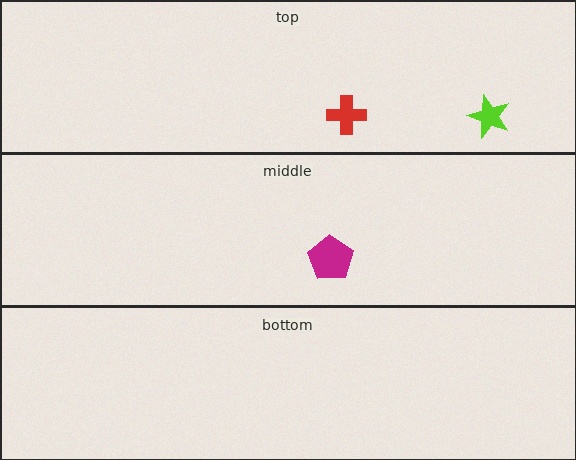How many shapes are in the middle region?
1.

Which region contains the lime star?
The top region.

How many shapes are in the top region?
2.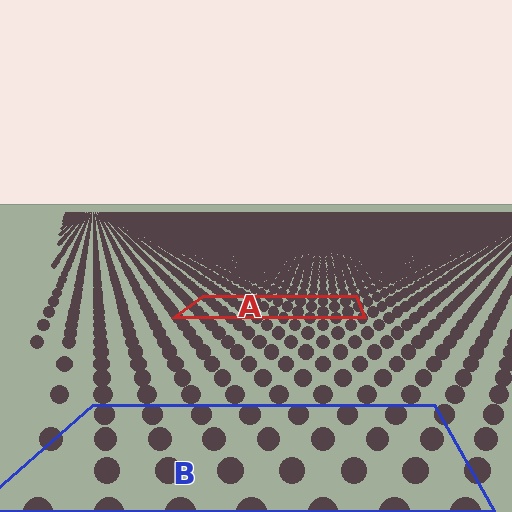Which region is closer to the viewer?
Region B is closer. The texture elements there are larger and more spread out.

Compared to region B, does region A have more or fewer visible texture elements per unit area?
Region A has more texture elements per unit area — they are packed more densely because it is farther away.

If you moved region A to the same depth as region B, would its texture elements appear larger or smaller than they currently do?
They would appear larger. At a closer depth, the same texture elements are projected at a bigger on-screen size.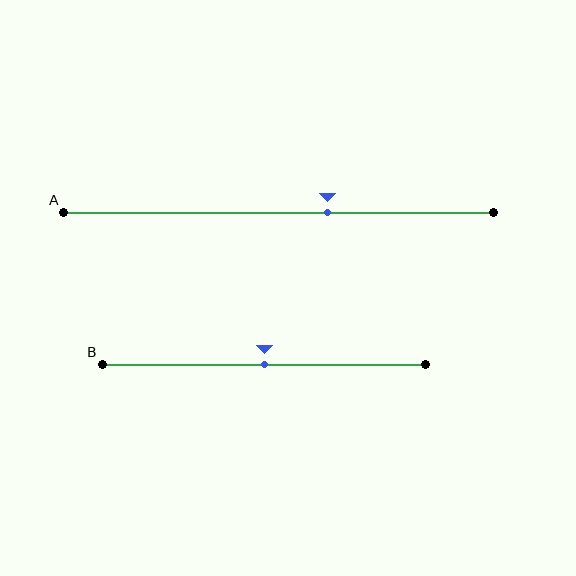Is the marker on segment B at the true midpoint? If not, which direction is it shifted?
Yes, the marker on segment B is at the true midpoint.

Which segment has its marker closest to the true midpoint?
Segment B has its marker closest to the true midpoint.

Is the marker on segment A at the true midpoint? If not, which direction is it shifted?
No, the marker on segment A is shifted to the right by about 11% of the segment length.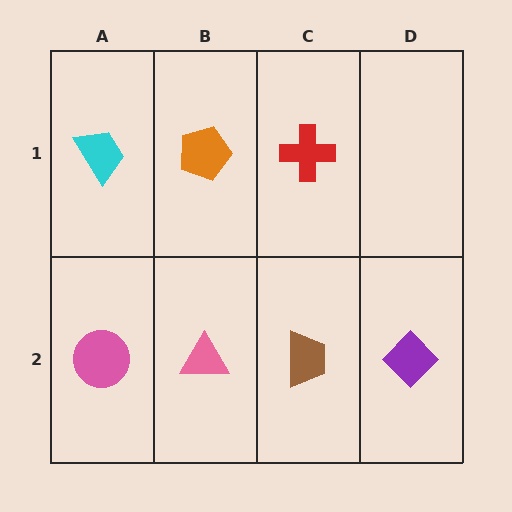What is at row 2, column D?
A purple diamond.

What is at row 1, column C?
A red cross.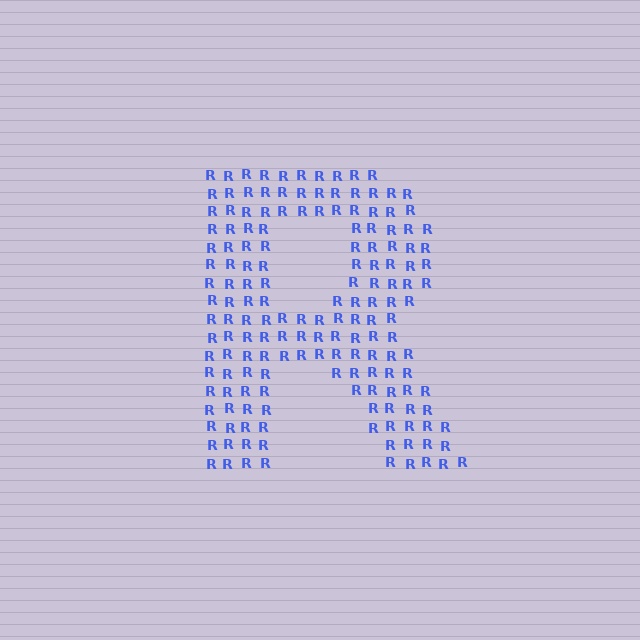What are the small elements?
The small elements are letter R's.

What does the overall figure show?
The overall figure shows the letter R.